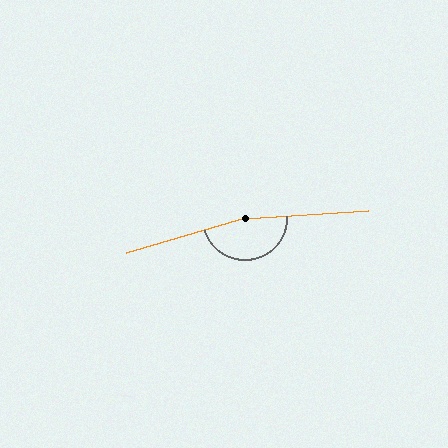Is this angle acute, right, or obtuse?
It is obtuse.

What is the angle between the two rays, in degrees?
Approximately 167 degrees.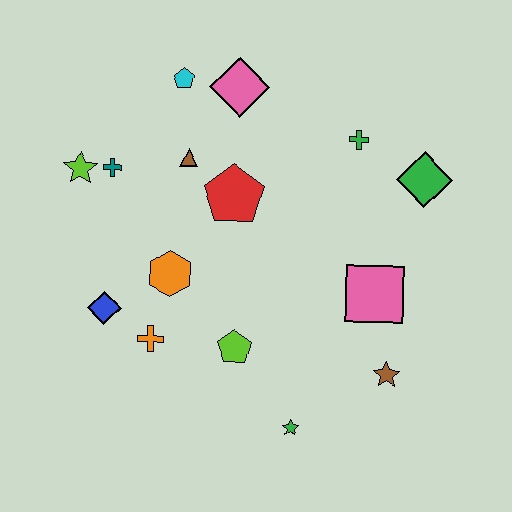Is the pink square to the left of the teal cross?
No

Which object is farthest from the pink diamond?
The green star is farthest from the pink diamond.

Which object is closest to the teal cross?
The lime star is closest to the teal cross.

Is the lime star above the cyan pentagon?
No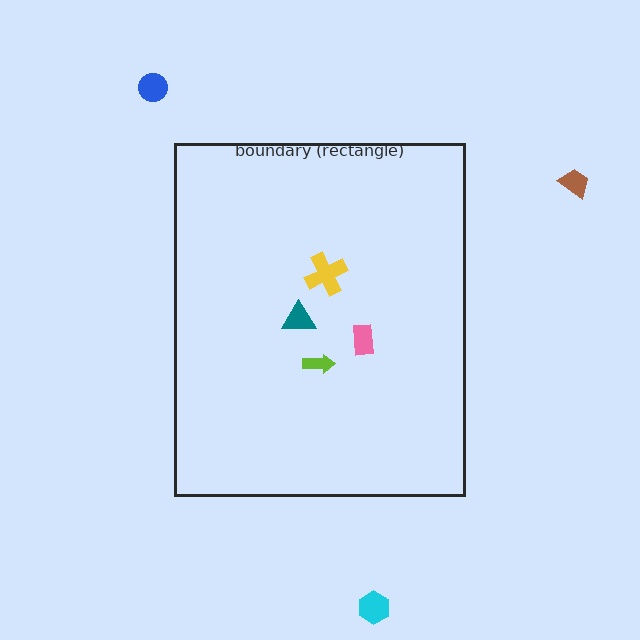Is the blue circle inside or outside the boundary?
Outside.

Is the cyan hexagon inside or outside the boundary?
Outside.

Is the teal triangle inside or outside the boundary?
Inside.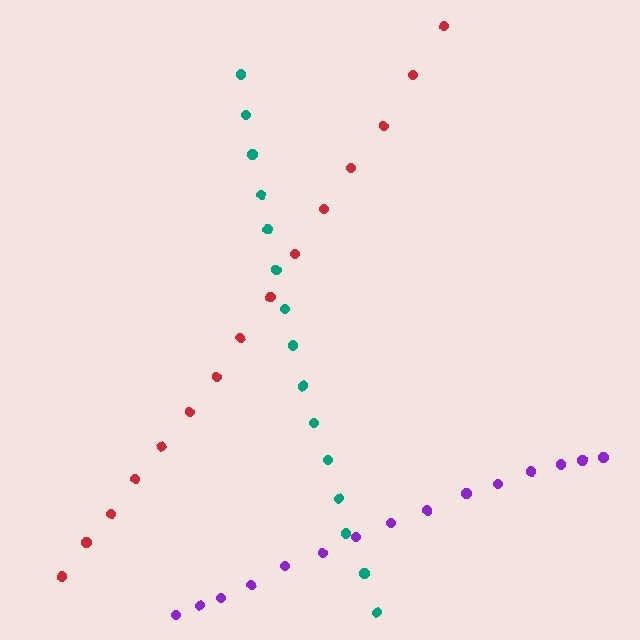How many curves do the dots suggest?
There are 3 distinct paths.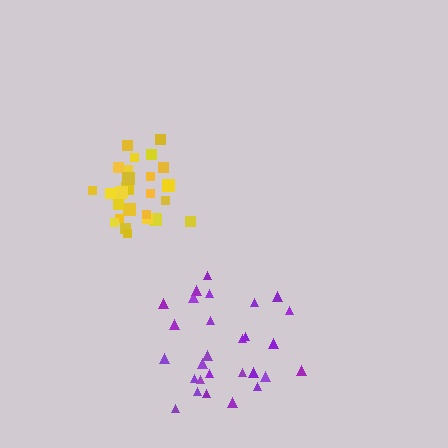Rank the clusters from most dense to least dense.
yellow, purple.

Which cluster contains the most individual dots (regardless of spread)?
Purple (28).